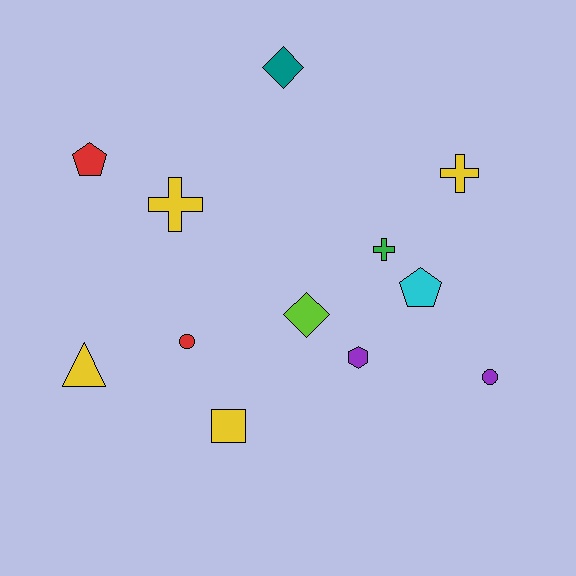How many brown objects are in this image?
There are no brown objects.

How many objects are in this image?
There are 12 objects.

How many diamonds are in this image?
There are 2 diamonds.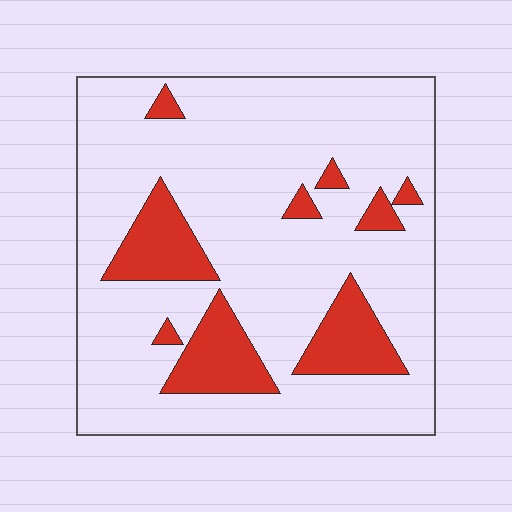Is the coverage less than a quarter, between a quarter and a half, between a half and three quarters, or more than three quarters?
Less than a quarter.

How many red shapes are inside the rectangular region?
9.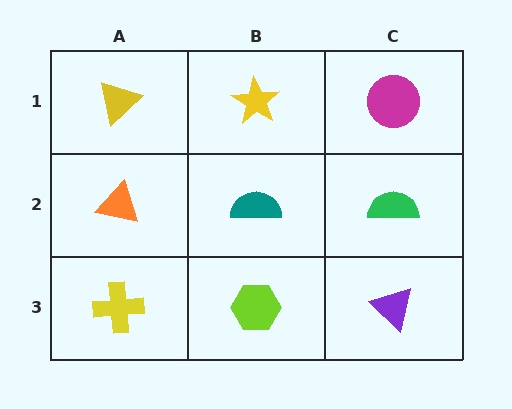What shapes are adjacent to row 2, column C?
A magenta circle (row 1, column C), a purple triangle (row 3, column C), a teal semicircle (row 2, column B).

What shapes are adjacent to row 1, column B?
A teal semicircle (row 2, column B), a yellow triangle (row 1, column A), a magenta circle (row 1, column C).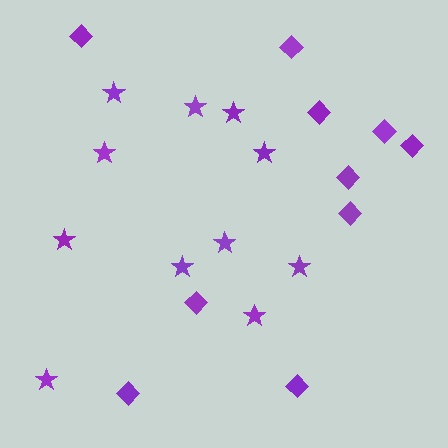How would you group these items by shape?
There are 2 groups: one group of stars (11) and one group of diamonds (10).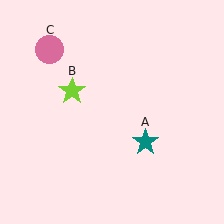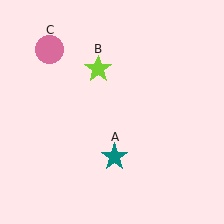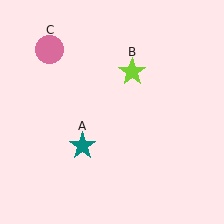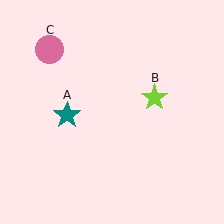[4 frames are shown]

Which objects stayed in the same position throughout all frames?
Pink circle (object C) remained stationary.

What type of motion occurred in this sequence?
The teal star (object A), lime star (object B) rotated clockwise around the center of the scene.